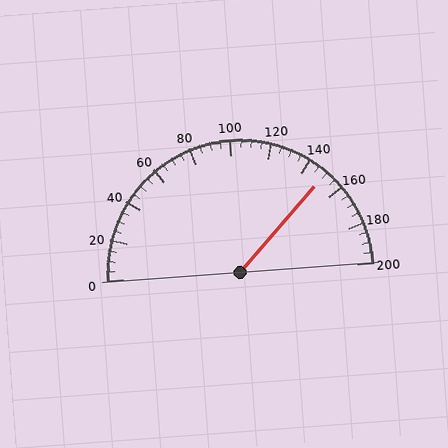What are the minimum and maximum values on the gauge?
The gauge ranges from 0 to 200.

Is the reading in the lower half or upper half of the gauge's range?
The reading is in the upper half of the range (0 to 200).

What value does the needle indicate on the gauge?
The needle indicates approximately 150.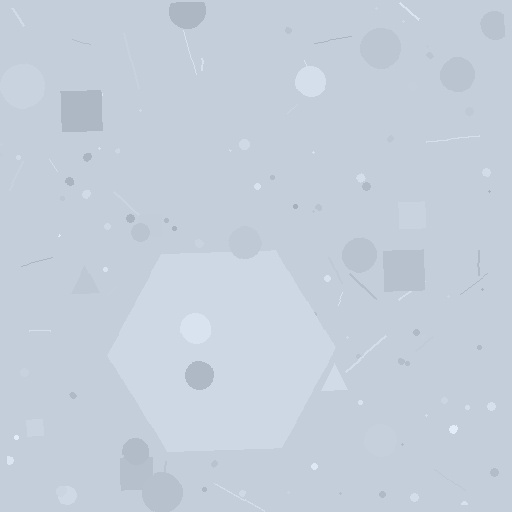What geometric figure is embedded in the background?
A hexagon is embedded in the background.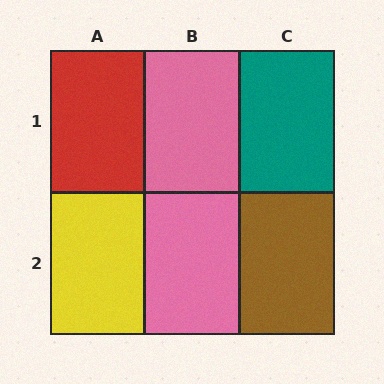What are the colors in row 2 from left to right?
Yellow, pink, brown.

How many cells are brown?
1 cell is brown.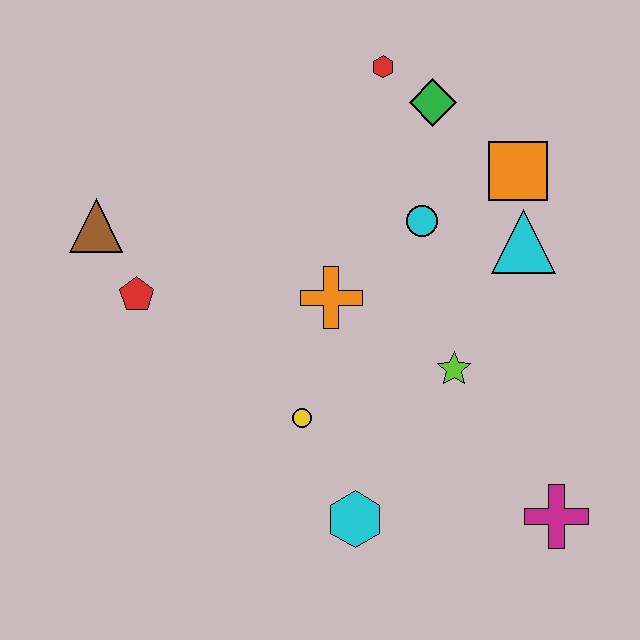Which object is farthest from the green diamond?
The magenta cross is farthest from the green diamond.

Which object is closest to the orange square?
The cyan triangle is closest to the orange square.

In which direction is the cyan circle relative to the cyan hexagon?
The cyan circle is above the cyan hexagon.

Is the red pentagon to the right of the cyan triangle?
No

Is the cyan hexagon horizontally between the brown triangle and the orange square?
Yes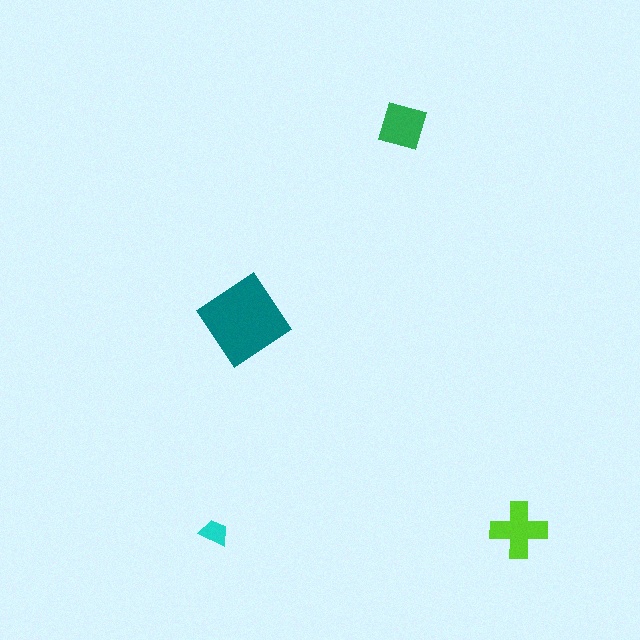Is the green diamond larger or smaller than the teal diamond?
Smaller.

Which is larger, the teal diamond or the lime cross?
The teal diamond.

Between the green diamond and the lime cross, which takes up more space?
The lime cross.